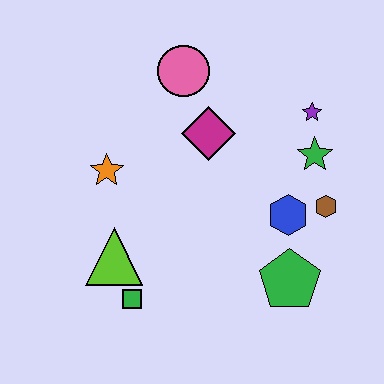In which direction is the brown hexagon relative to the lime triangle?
The brown hexagon is to the right of the lime triangle.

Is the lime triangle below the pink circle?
Yes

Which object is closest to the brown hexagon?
The blue hexagon is closest to the brown hexagon.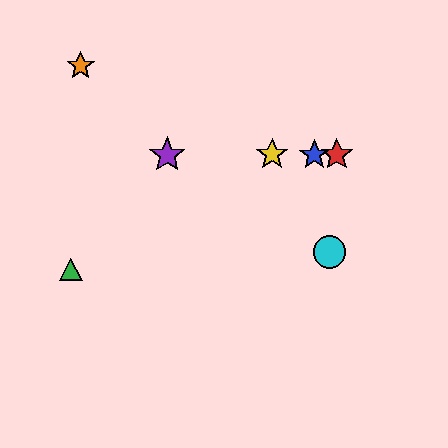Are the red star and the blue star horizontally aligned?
Yes, both are at y≈155.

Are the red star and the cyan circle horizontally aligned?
No, the red star is at y≈155 and the cyan circle is at y≈252.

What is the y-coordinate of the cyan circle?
The cyan circle is at y≈252.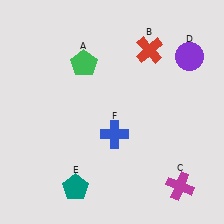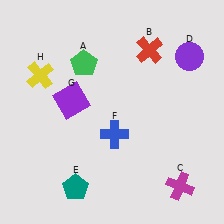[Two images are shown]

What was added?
A purple square (G), a yellow cross (H) were added in Image 2.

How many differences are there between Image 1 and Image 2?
There are 2 differences between the two images.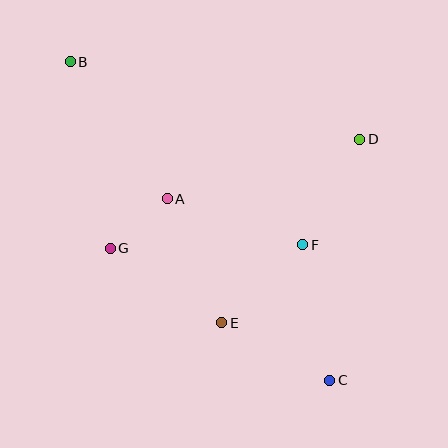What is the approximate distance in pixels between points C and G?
The distance between C and G is approximately 256 pixels.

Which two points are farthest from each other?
Points B and C are farthest from each other.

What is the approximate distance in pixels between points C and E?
The distance between C and E is approximately 122 pixels.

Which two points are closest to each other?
Points A and G are closest to each other.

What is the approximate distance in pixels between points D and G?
The distance between D and G is approximately 272 pixels.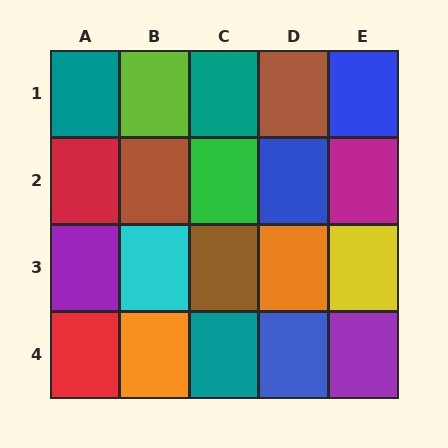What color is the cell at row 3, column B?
Cyan.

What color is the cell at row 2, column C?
Green.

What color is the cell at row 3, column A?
Purple.